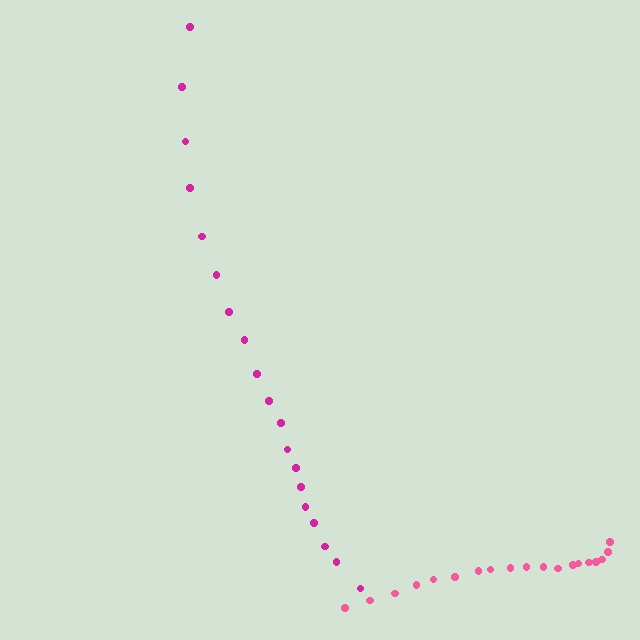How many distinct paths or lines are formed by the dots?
There are 2 distinct paths.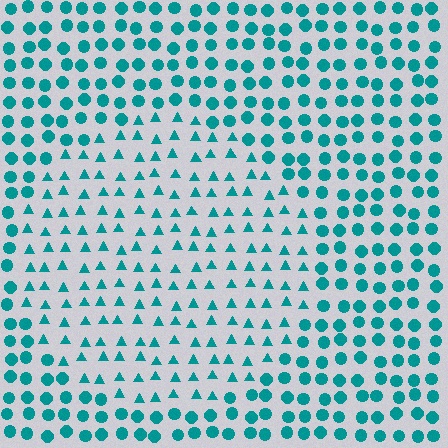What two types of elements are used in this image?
The image uses triangles inside the circle region and circles outside it.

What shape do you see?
I see a circle.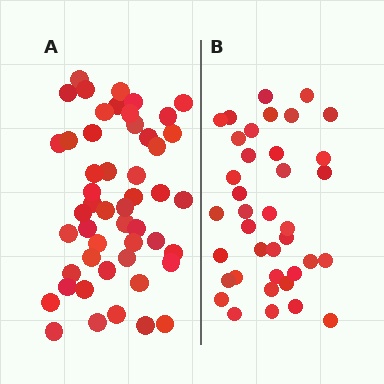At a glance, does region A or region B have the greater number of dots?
Region A (the left region) has more dots.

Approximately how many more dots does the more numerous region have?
Region A has roughly 12 or so more dots than region B.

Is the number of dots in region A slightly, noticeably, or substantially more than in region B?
Region A has noticeably more, but not dramatically so. The ratio is roughly 1.3 to 1.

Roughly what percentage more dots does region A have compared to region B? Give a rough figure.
About 30% more.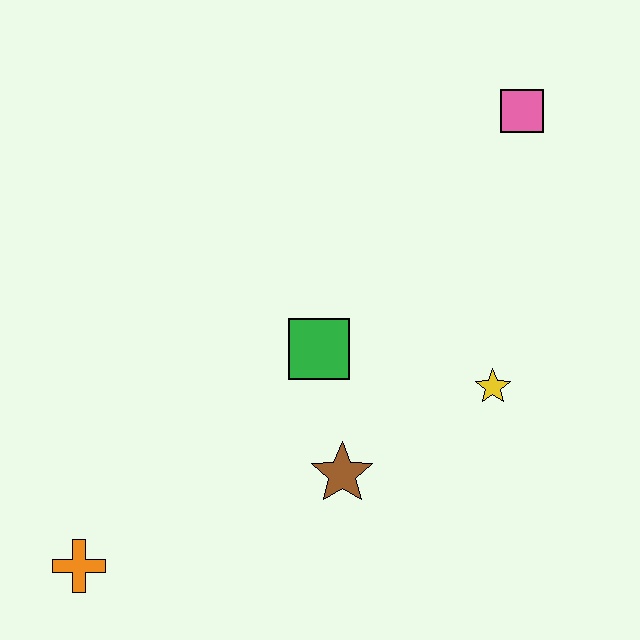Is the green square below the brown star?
No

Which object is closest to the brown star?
The green square is closest to the brown star.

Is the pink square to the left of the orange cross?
No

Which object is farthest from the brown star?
The pink square is farthest from the brown star.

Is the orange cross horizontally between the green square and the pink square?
No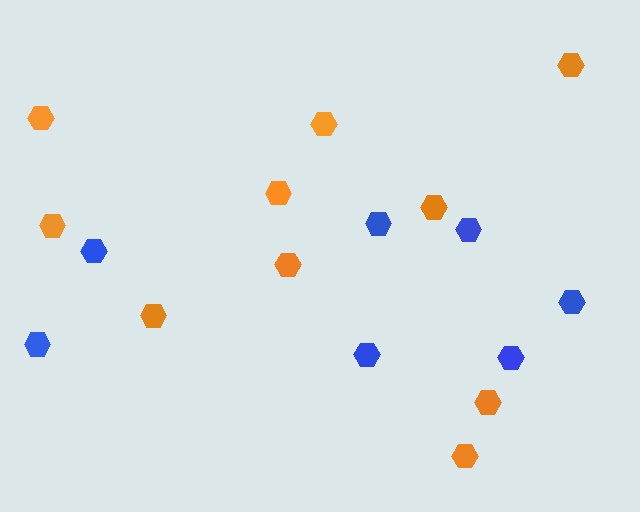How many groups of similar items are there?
There are 2 groups: one group of blue hexagons (7) and one group of orange hexagons (10).